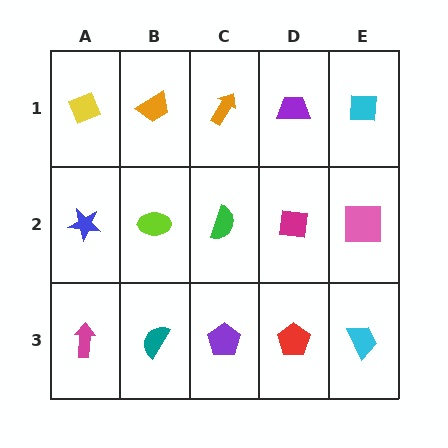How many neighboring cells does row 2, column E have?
3.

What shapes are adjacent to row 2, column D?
A purple trapezoid (row 1, column D), a red pentagon (row 3, column D), a green semicircle (row 2, column C), a pink square (row 2, column E).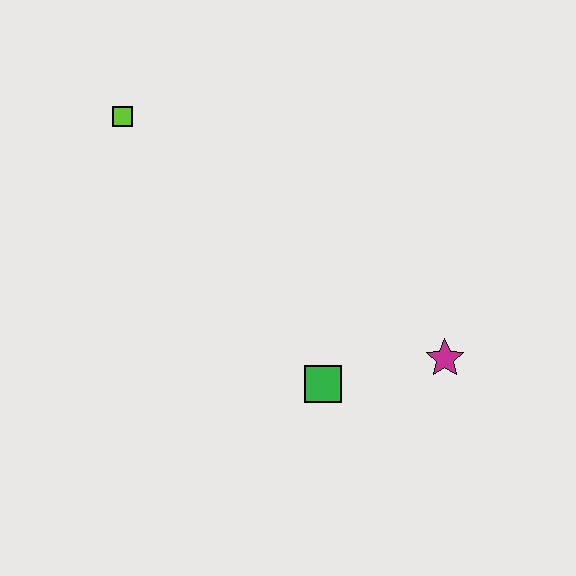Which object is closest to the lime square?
The green square is closest to the lime square.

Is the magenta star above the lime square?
No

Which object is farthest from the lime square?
The magenta star is farthest from the lime square.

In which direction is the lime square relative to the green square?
The lime square is above the green square.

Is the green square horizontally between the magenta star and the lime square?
Yes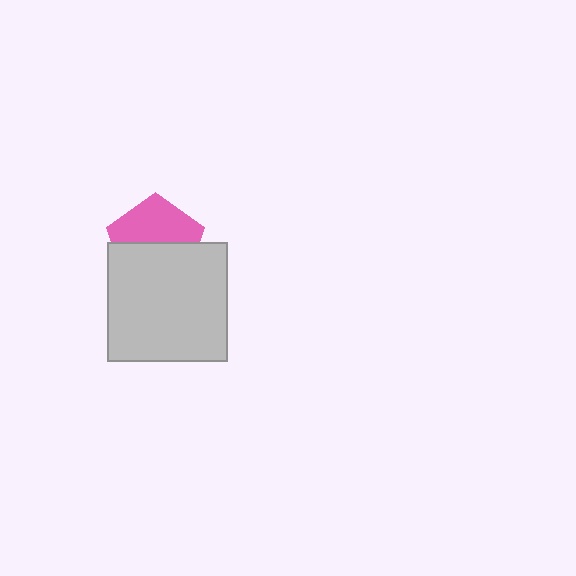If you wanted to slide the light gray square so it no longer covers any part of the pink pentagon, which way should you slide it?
Slide it down — that is the most direct way to separate the two shapes.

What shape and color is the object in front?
The object in front is a light gray square.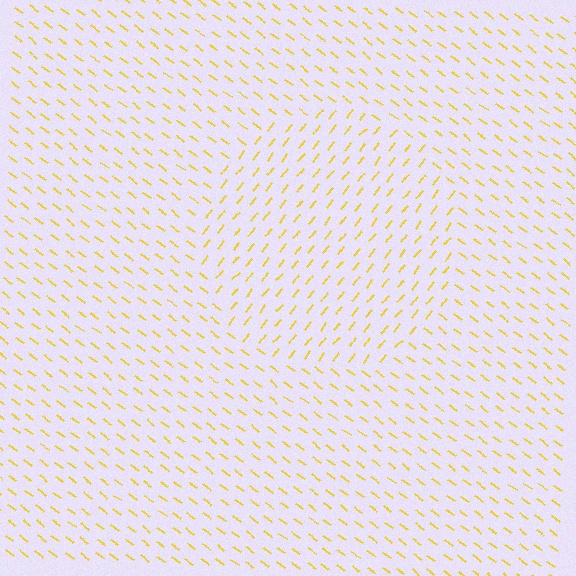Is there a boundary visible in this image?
Yes, there is a texture boundary formed by a change in line orientation.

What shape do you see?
I see a circle.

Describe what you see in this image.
The image is filled with small yellow line segments. A circle region in the image has lines oriented differently from the surrounding lines, creating a visible texture boundary.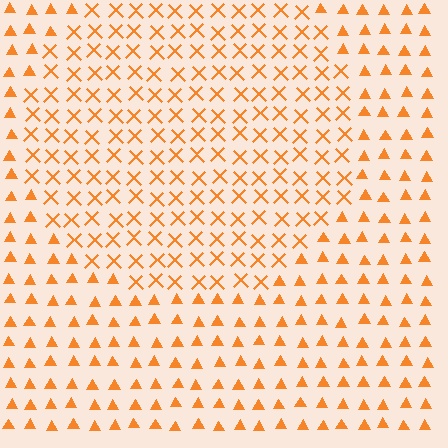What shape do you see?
I see a circle.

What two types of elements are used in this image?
The image uses X marks inside the circle region and triangles outside it.